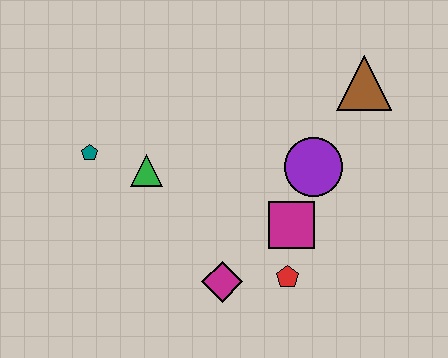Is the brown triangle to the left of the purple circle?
No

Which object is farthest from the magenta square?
The teal pentagon is farthest from the magenta square.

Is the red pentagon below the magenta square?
Yes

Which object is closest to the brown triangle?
The purple circle is closest to the brown triangle.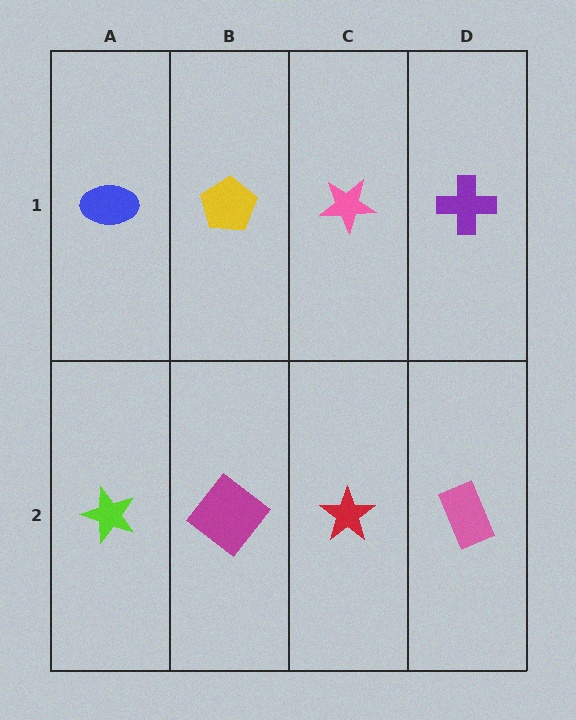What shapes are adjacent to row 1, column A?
A lime star (row 2, column A), a yellow pentagon (row 1, column B).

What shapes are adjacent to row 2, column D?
A purple cross (row 1, column D), a red star (row 2, column C).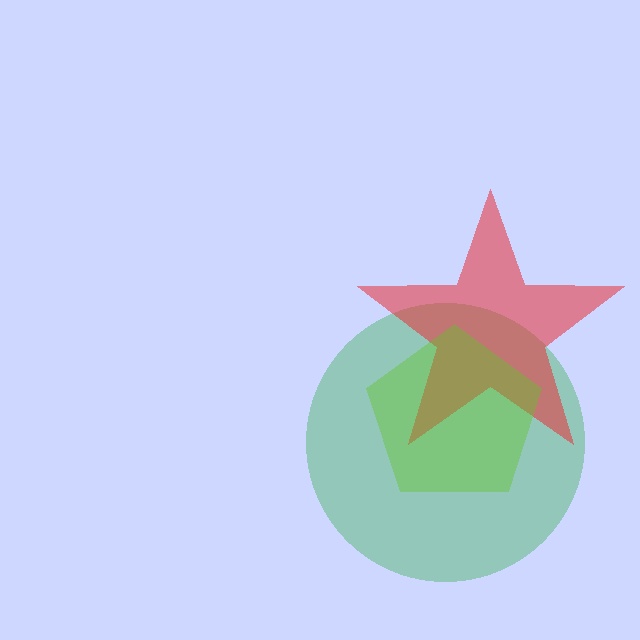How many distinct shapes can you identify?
There are 3 distinct shapes: a green circle, a red star, a lime pentagon.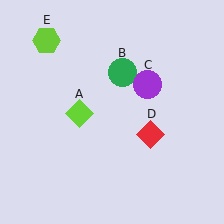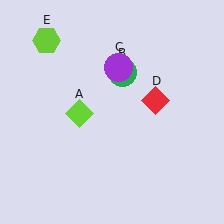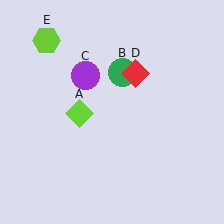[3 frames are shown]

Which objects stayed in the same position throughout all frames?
Lime diamond (object A) and green circle (object B) and lime hexagon (object E) remained stationary.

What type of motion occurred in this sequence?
The purple circle (object C), red diamond (object D) rotated counterclockwise around the center of the scene.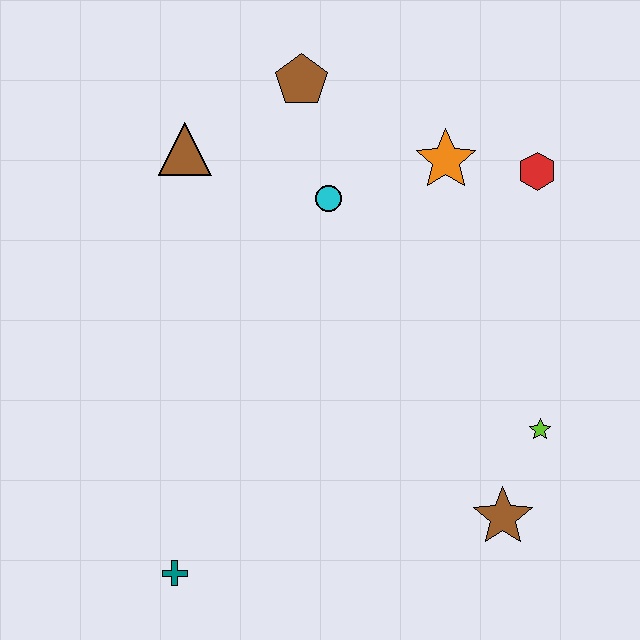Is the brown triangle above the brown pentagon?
No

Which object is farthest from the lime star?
The brown triangle is farthest from the lime star.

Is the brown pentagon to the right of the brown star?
No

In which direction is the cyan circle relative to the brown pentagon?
The cyan circle is below the brown pentagon.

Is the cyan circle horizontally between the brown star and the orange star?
No